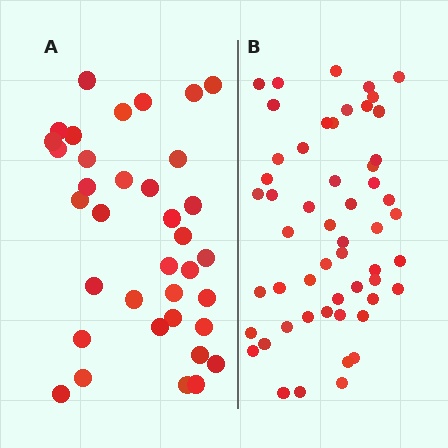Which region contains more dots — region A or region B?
Region B (the right region) has more dots.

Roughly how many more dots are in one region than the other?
Region B has approximately 20 more dots than region A.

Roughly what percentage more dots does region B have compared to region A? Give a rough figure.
About 50% more.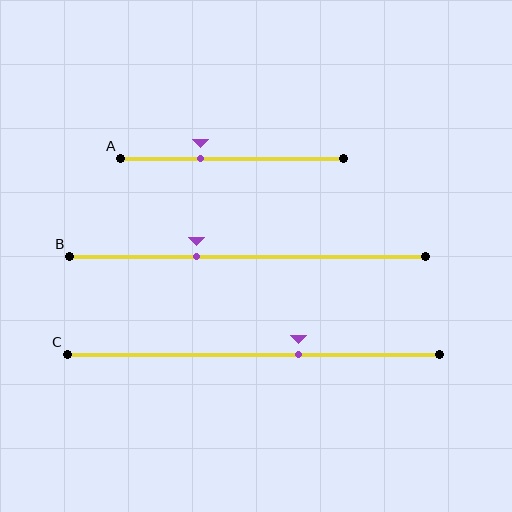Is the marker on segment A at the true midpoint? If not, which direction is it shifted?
No, the marker on segment A is shifted to the left by about 14% of the segment length.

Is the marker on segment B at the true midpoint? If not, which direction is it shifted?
No, the marker on segment B is shifted to the left by about 14% of the segment length.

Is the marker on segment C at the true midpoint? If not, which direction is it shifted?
No, the marker on segment C is shifted to the right by about 12% of the segment length.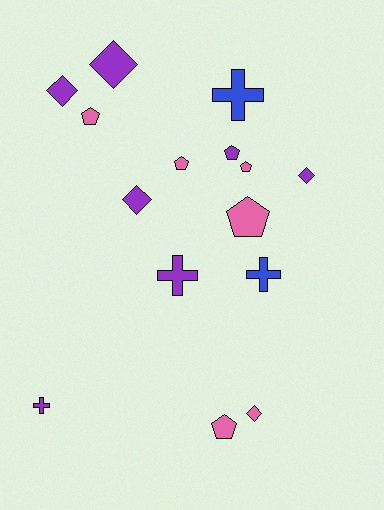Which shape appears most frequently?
Pentagon, with 6 objects.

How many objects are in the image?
There are 15 objects.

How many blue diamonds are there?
There are no blue diamonds.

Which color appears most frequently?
Purple, with 7 objects.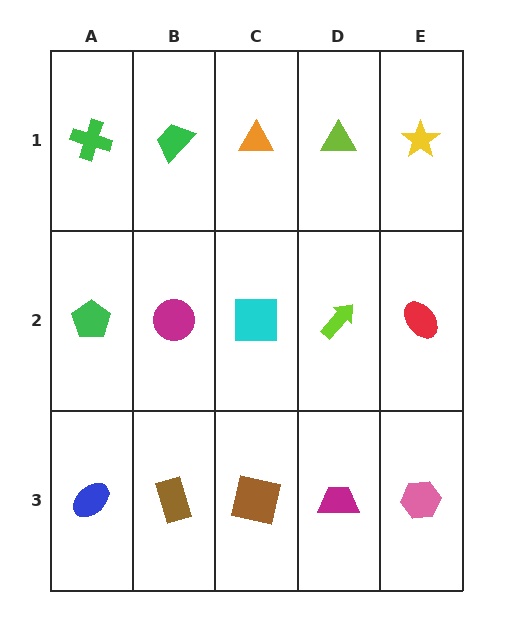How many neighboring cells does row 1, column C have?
3.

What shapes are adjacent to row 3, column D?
A lime arrow (row 2, column D), a brown square (row 3, column C), a pink hexagon (row 3, column E).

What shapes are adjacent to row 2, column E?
A yellow star (row 1, column E), a pink hexagon (row 3, column E), a lime arrow (row 2, column D).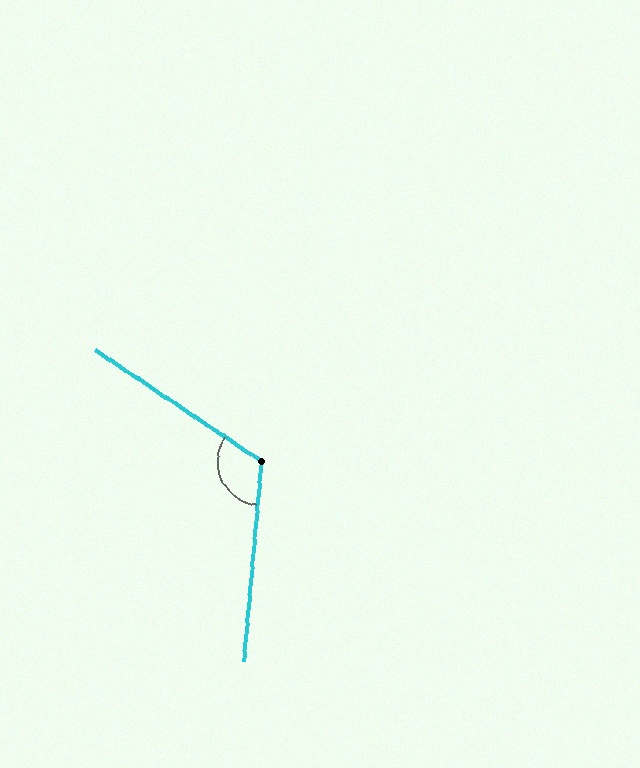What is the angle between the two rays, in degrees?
Approximately 119 degrees.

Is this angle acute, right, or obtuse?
It is obtuse.